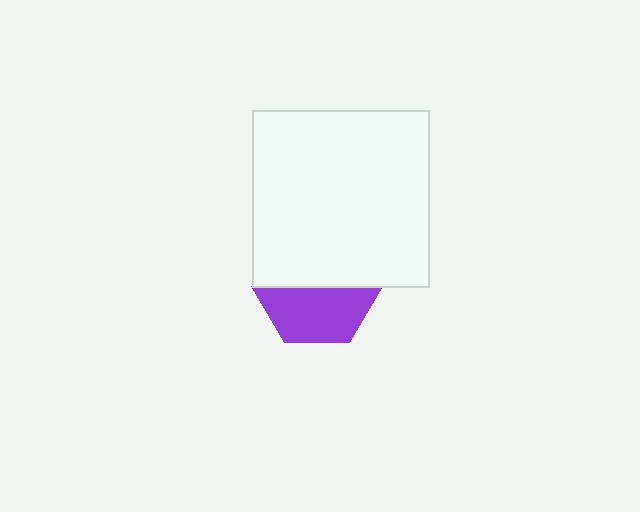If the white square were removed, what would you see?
You would see the complete purple hexagon.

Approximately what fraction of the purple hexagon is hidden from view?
Roughly 51% of the purple hexagon is hidden behind the white square.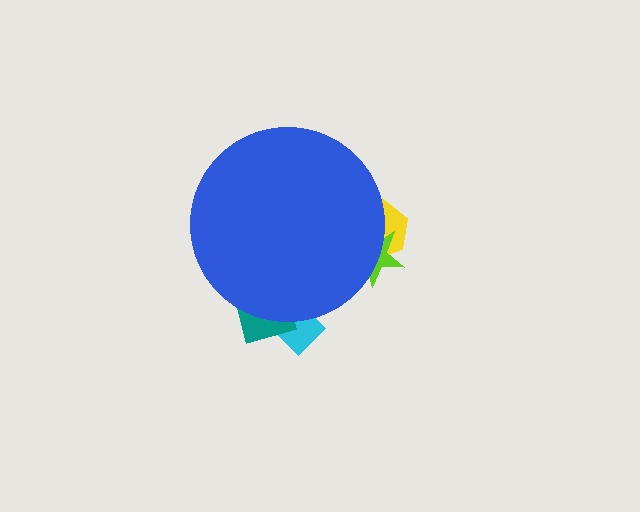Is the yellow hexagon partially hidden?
Yes, the yellow hexagon is partially hidden behind the blue circle.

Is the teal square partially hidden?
Yes, the teal square is partially hidden behind the blue circle.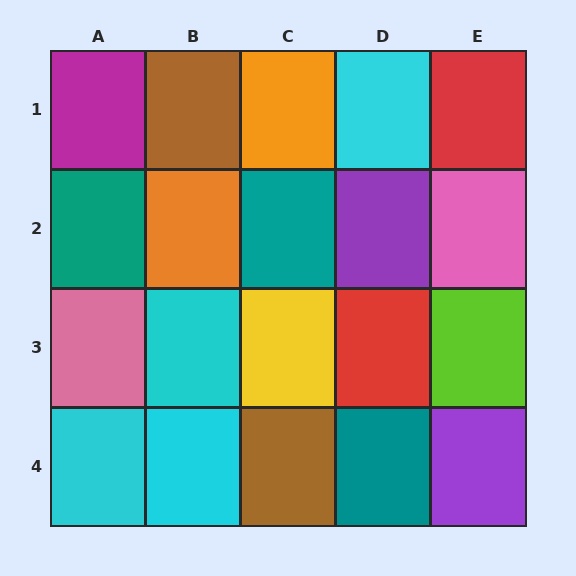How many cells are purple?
2 cells are purple.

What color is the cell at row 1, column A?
Magenta.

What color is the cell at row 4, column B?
Cyan.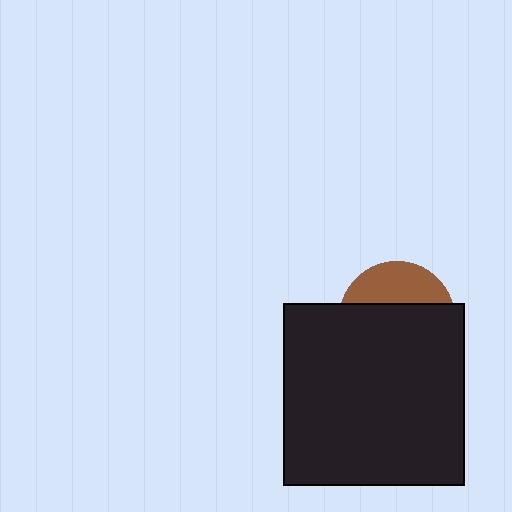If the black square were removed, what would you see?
You would see the complete brown circle.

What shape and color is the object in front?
The object in front is a black square.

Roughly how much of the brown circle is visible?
A small part of it is visible (roughly 33%).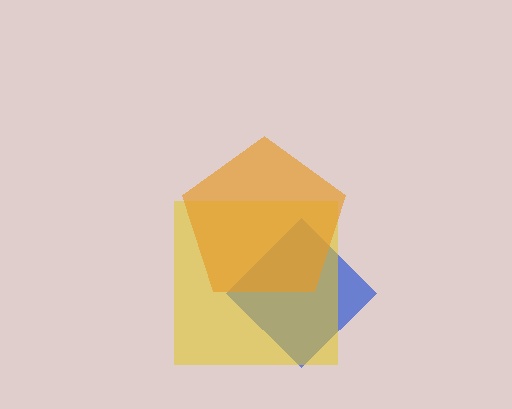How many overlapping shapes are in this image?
There are 3 overlapping shapes in the image.